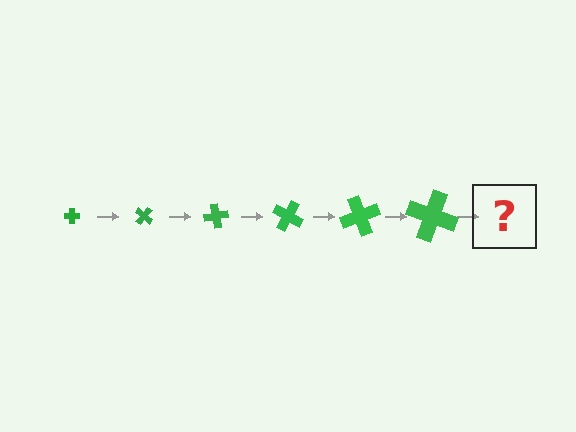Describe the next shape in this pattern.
It should be a cross, larger than the previous one and rotated 240 degrees from the start.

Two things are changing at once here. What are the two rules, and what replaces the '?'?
The two rules are that the cross grows larger each step and it rotates 40 degrees each step. The '?' should be a cross, larger than the previous one and rotated 240 degrees from the start.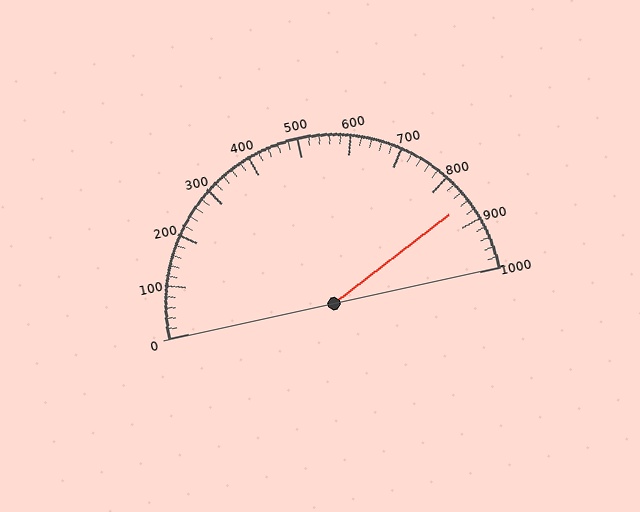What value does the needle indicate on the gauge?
The needle indicates approximately 860.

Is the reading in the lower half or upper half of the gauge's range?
The reading is in the upper half of the range (0 to 1000).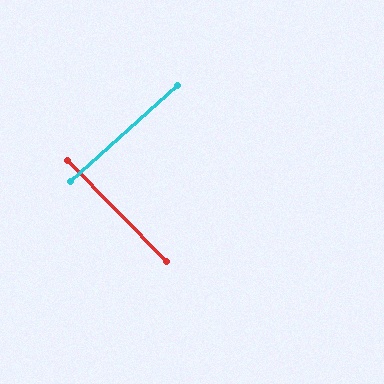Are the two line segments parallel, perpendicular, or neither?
Perpendicular — they meet at approximately 88°.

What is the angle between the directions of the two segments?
Approximately 88 degrees.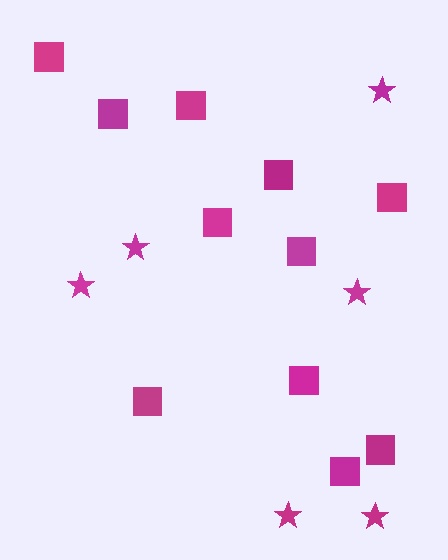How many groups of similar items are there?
There are 2 groups: one group of squares (11) and one group of stars (6).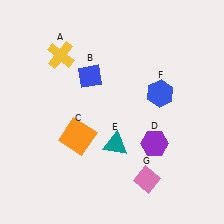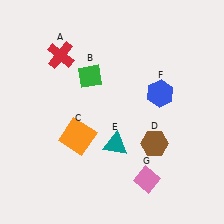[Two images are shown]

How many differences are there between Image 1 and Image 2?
There are 3 differences between the two images.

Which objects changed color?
A changed from yellow to red. B changed from blue to green. D changed from purple to brown.